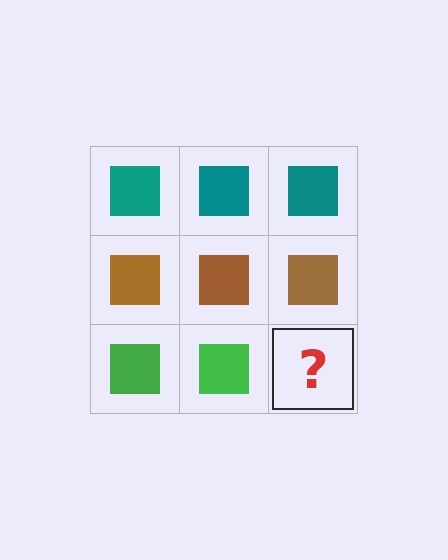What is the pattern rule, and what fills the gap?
The rule is that each row has a consistent color. The gap should be filled with a green square.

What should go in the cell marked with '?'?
The missing cell should contain a green square.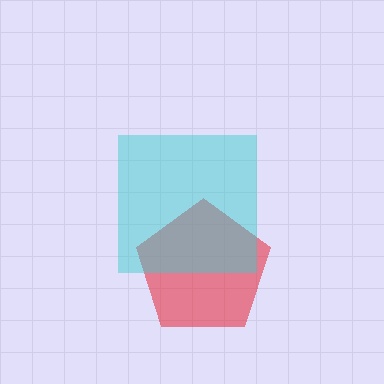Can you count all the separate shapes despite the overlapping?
Yes, there are 2 separate shapes.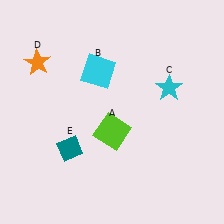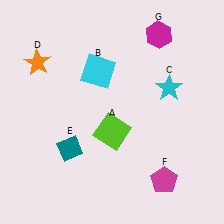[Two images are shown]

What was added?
A magenta pentagon (F), a magenta hexagon (G) were added in Image 2.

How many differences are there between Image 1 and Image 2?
There are 2 differences between the two images.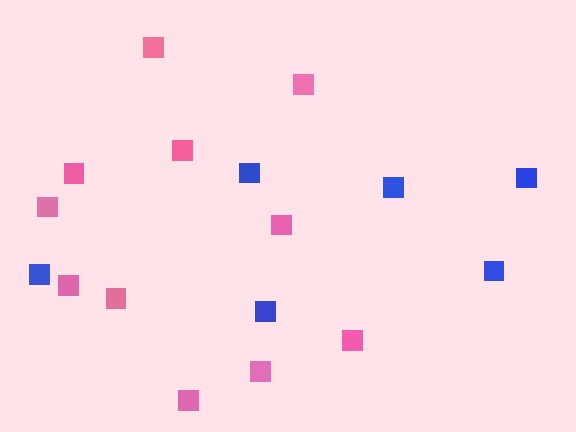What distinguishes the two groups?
There are 2 groups: one group of pink squares (11) and one group of blue squares (6).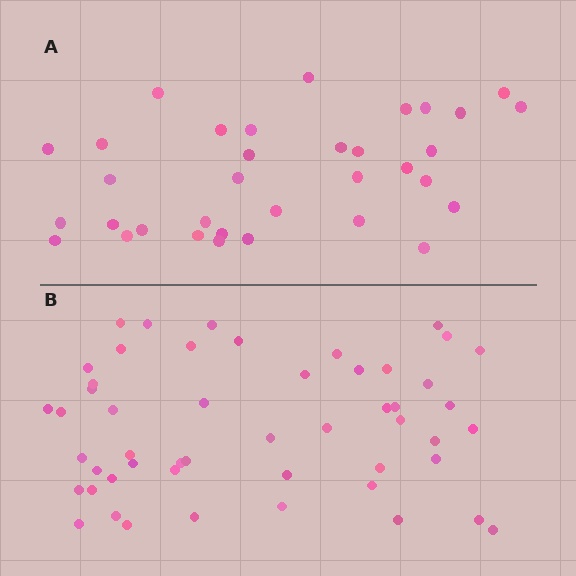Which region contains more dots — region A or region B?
Region B (the bottom region) has more dots.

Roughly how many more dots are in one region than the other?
Region B has approximately 15 more dots than region A.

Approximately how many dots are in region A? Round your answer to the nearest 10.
About 30 dots. (The exact count is 34, which rounds to 30.)